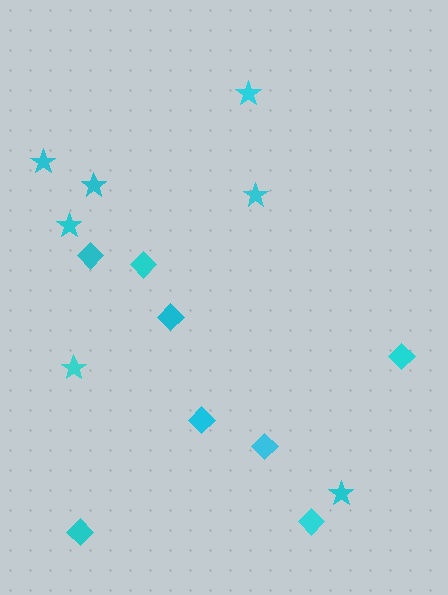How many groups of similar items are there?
There are 2 groups: one group of diamonds (8) and one group of stars (7).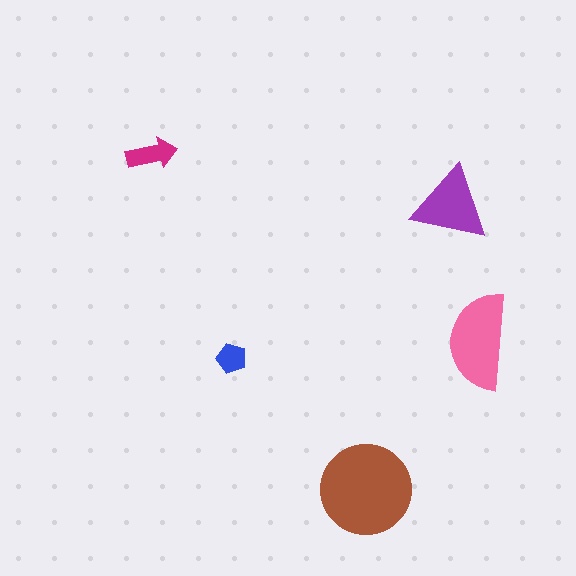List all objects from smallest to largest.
The blue pentagon, the magenta arrow, the purple triangle, the pink semicircle, the brown circle.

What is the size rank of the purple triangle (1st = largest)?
3rd.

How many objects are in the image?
There are 5 objects in the image.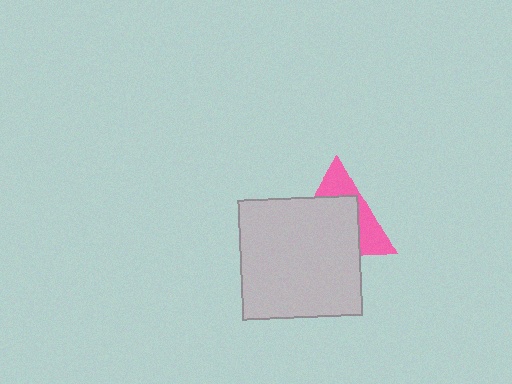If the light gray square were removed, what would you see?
You would see the complete pink triangle.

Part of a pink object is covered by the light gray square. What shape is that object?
It is a triangle.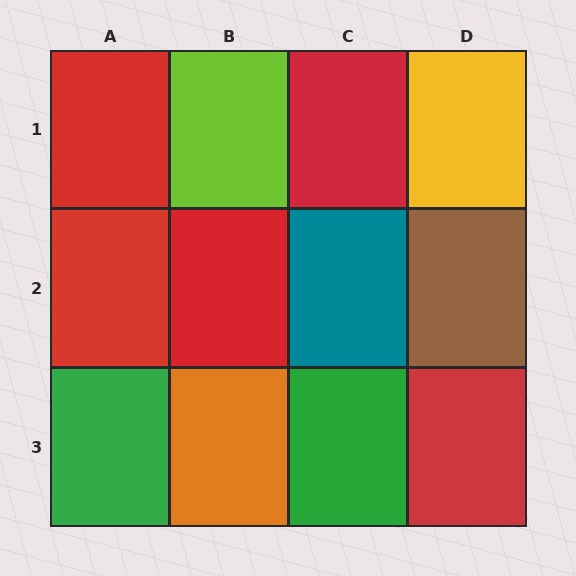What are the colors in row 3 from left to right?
Green, orange, green, red.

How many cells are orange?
1 cell is orange.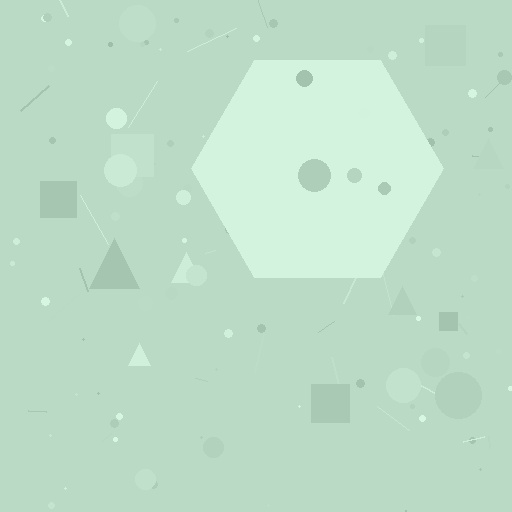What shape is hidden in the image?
A hexagon is hidden in the image.